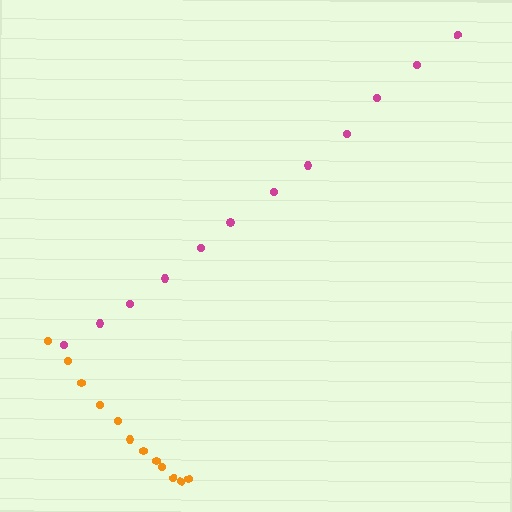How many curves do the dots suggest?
There are 2 distinct paths.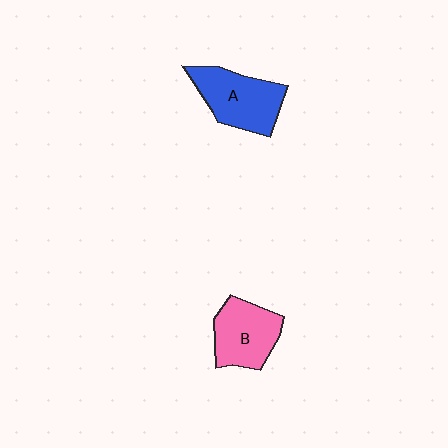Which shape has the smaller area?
Shape B (pink).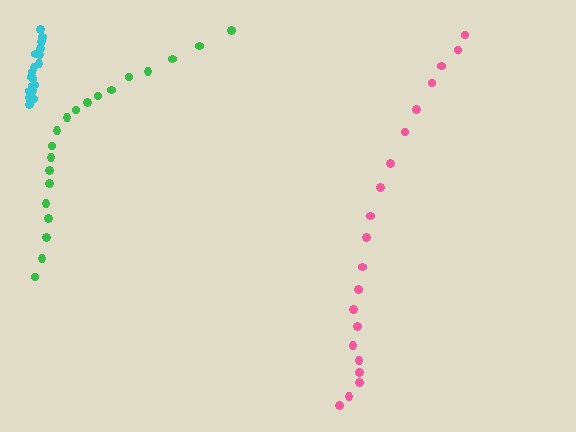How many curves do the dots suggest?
There are 3 distinct paths.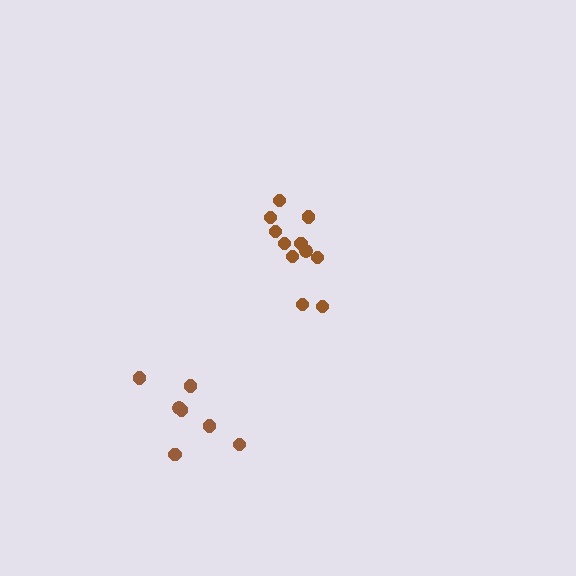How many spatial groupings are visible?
There are 2 spatial groupings.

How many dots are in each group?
Group 1: 7 dots, Group 2: 11 dots (18 total).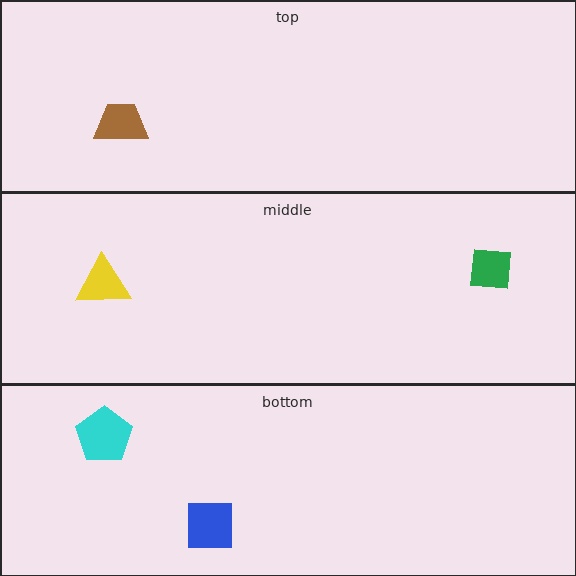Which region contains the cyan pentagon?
The bottom region.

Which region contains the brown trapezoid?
The top region.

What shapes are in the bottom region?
The blue square, the cyan pentagon.